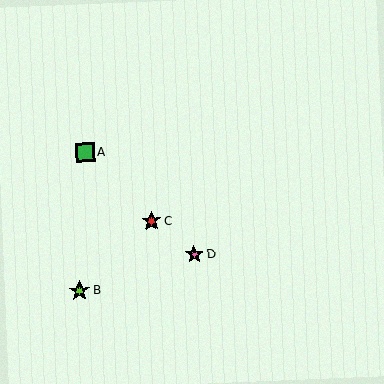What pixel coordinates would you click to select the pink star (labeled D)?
Click at (194, 255) to select the pink star D.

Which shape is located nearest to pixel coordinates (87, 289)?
The lime star (labeled B) at (79, 291) is nearest to that location.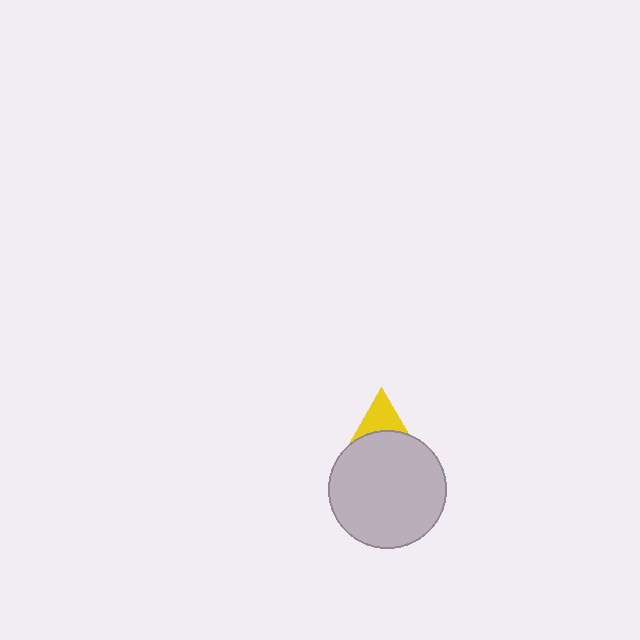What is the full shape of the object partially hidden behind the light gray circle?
The partially hidden object is a yellow triangle.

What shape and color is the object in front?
The object in front is a light gray circle.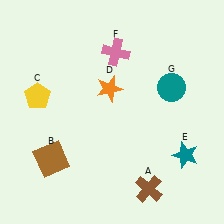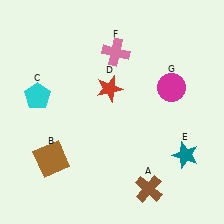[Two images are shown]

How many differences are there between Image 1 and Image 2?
There are 3 differences between the two images.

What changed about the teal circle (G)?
In Image 1, G is teal. In Image 2, it changed to magenta.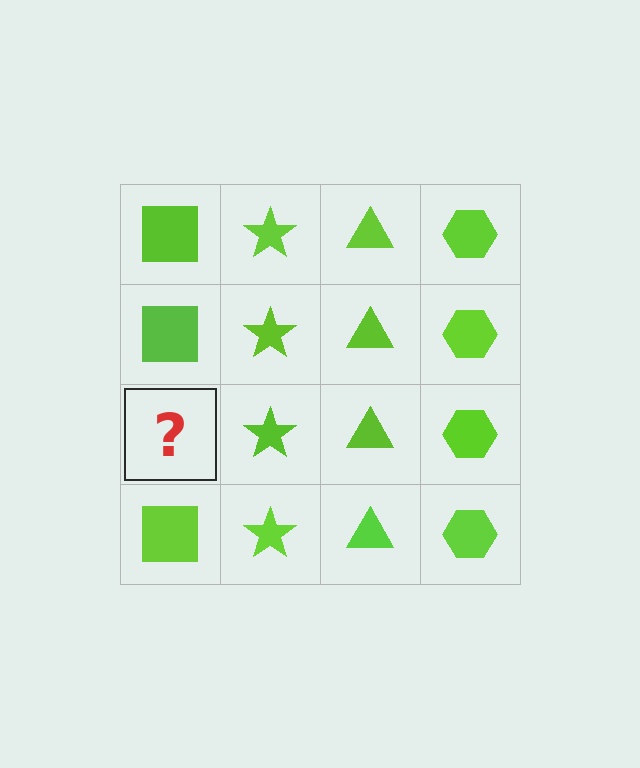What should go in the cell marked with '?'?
The missing cell should contain a lime square.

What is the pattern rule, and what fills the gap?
The rule is that each column has a consistent shape. The gap should be filled with a lime square.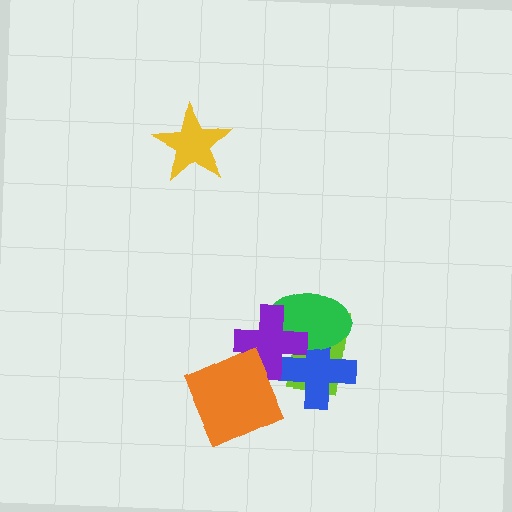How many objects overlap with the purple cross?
4 objects overlap with the purple cross.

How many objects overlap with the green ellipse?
3 objects overlap with the green ellipse.